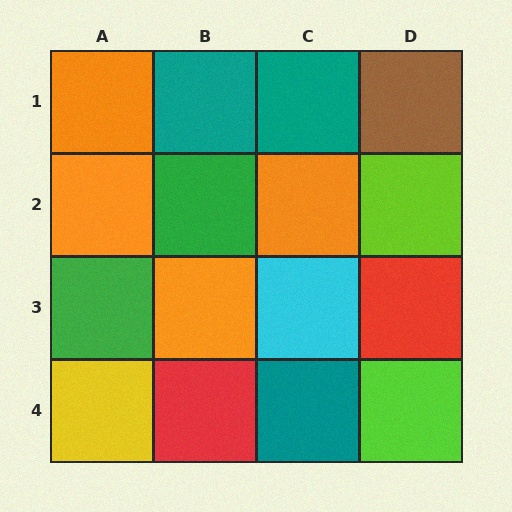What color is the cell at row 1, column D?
Brown.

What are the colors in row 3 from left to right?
Green, orange, cyan, red.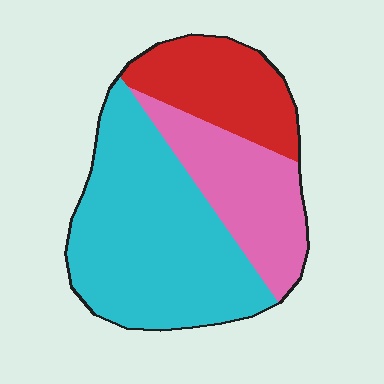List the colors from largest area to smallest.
From largest to smallest: cyan, pink, red.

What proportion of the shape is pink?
Pink takes up about one quarter (1/4) of the shape.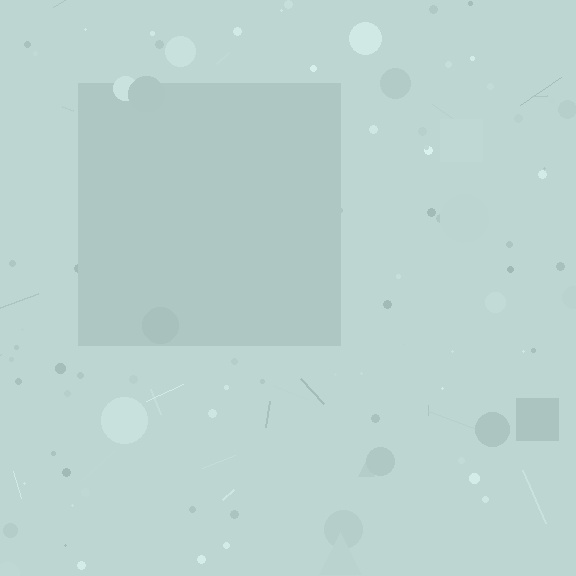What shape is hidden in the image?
A square is hidden in the image.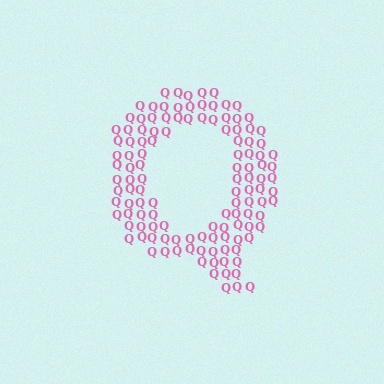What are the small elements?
The small elements are letter Q's.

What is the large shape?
The large shape is the letter Q.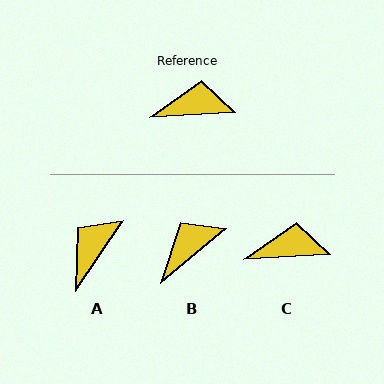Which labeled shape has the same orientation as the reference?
C.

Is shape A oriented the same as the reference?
No, it is off by about 53 degrees.